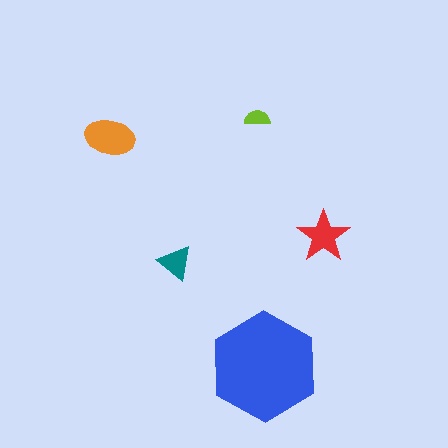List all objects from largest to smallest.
The blue hexagon, the orange ellipse, the red star, the teal triangle, the lime semicircle.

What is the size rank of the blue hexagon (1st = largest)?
1st.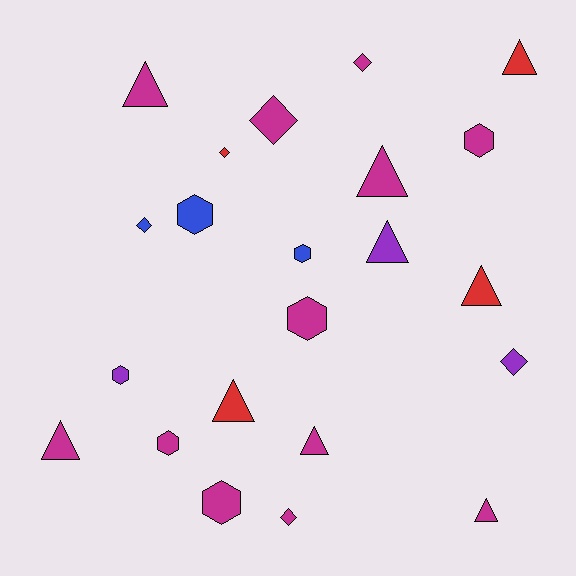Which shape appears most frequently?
Triangle, with 9 objects.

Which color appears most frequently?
Magenta, with 12 objects.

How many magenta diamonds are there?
There are 3 magenta diamonds.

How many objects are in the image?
There are 22 objects.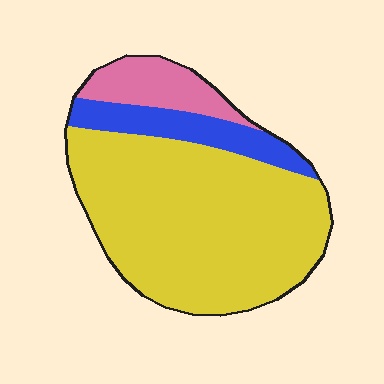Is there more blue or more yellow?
Yellow.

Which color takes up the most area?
Yellow, at roughly 75%.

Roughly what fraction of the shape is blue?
Blue covers 14% of the shape.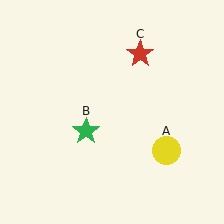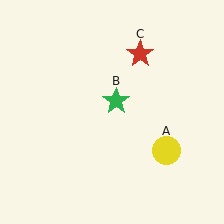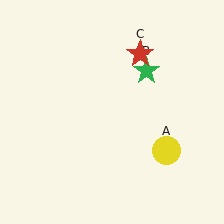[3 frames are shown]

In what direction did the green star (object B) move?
The green star (object B) moved up and to the right.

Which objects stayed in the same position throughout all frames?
Yellow circle (object A) and red star (object C) remained stationary.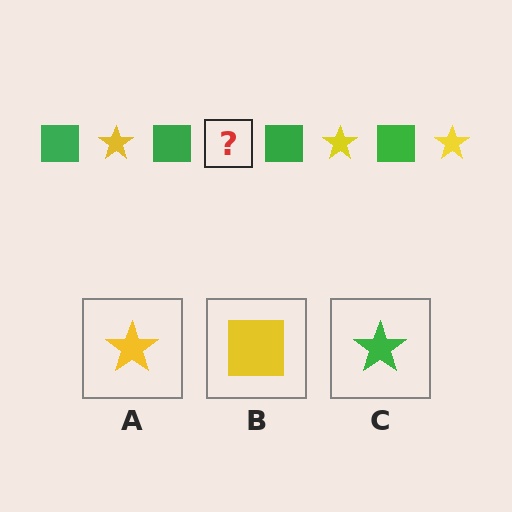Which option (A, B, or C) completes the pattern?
A.